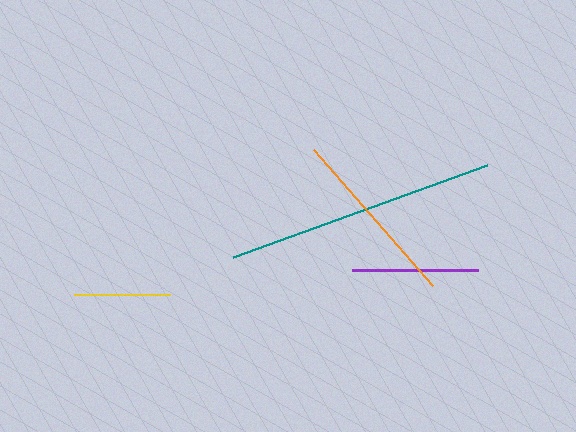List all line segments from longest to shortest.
From longest to shortest: teal, orange, purple, yellow.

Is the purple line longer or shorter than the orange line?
The orange line is longer than the purple line.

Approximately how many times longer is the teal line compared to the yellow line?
The teal line is approximately 2.8 times the length of the yellow line.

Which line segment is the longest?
The teal line is the longest at approximately 270 pixels.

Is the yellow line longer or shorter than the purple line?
The purple line is longer than the yellow line.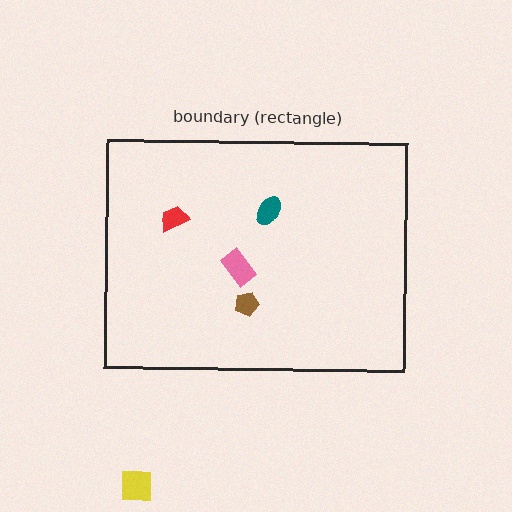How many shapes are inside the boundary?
4 inside, 1 outside.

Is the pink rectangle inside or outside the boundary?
Inside.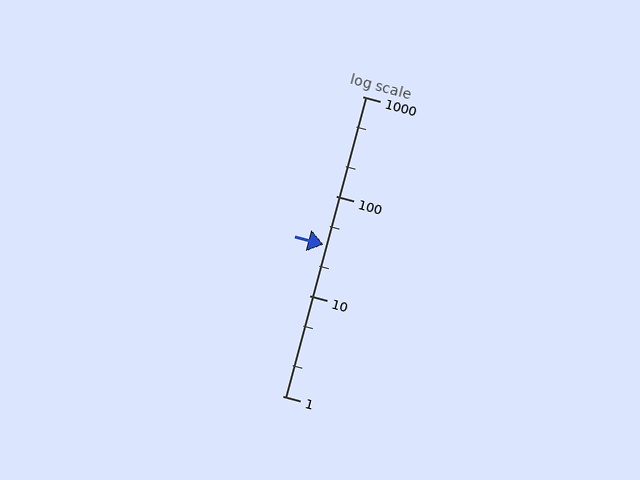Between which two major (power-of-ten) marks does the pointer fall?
The pointer is between 10 and 100.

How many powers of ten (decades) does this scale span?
The scale spans 3 decades, from 1 to 1000.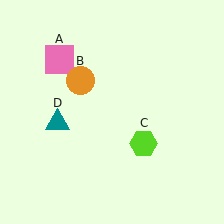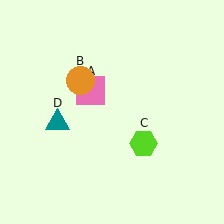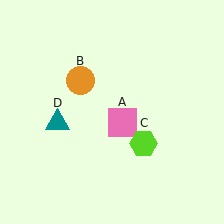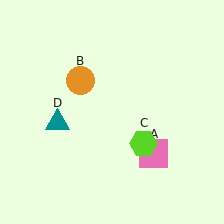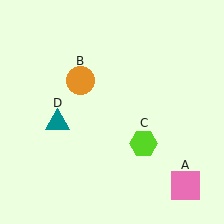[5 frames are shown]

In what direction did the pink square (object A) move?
The pink square (object A) moved down and to the right.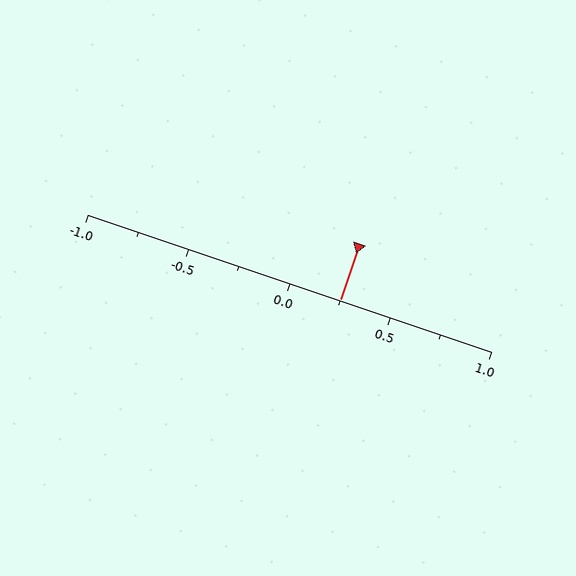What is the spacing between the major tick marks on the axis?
The major ticks are spaced 0.5 apart.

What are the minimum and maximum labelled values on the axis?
The axis runs from -1.0 to 1.0.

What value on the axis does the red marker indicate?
The marker indicates approximately 0.25.